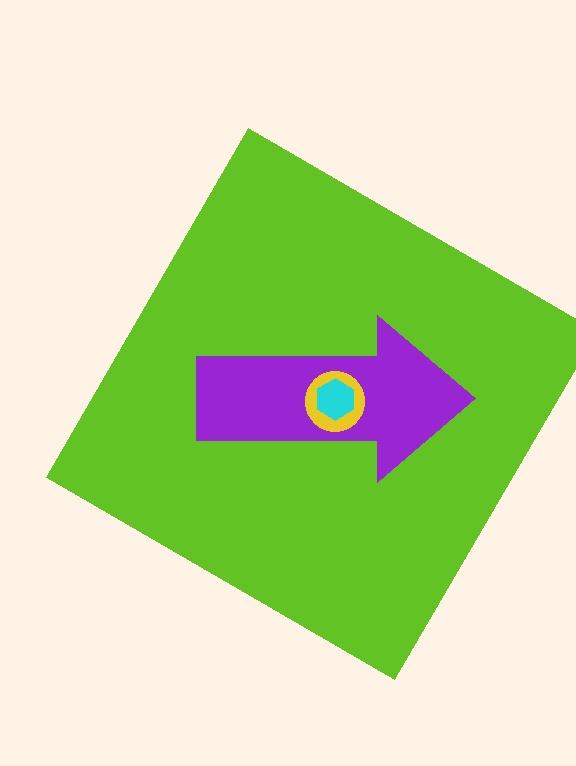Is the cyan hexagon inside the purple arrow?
Yes.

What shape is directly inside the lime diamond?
The purple arrow.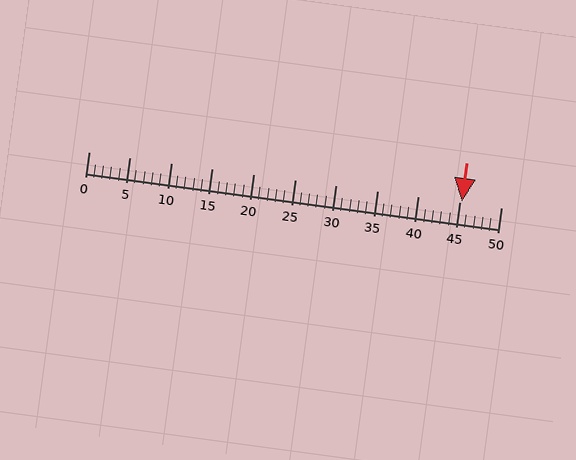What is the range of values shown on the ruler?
The ruler shows values from 0 to 50.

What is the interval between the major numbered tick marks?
The major tick marks are spaced 5 units apart.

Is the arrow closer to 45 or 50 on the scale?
The arrow is closer to 45.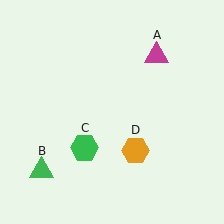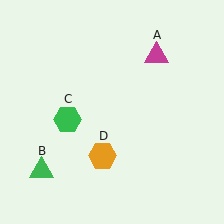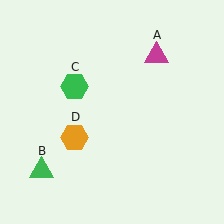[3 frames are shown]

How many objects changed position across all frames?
2 objects changed position: green hexagon (object C), orange hexagon (object D).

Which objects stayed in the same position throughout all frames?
Magenta triangle (object A) and green triangle (object B) remained stationary.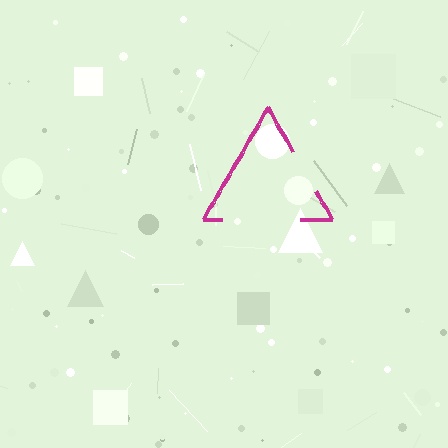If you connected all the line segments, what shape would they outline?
They would outline a triangle.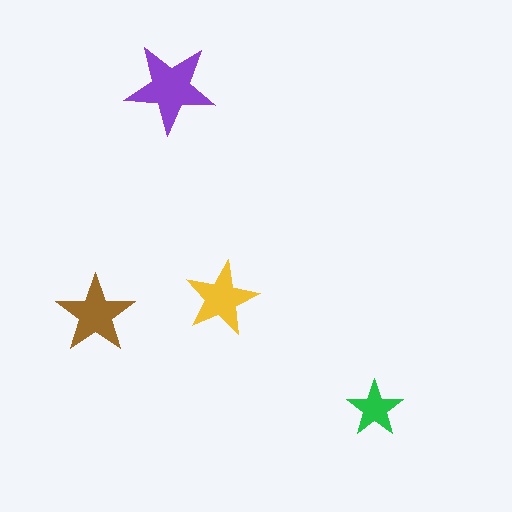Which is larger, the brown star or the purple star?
The purple one.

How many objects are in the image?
There are 4 objects in the image.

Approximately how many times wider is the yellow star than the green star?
About 1.5 times wider.